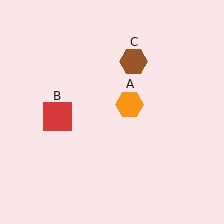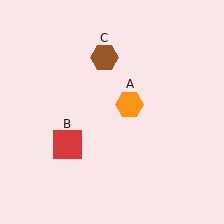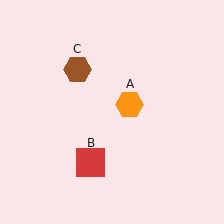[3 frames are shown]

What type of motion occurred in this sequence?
The red square (object B), brown hexagon (object C) rotated counterclockwise around the center of the scene.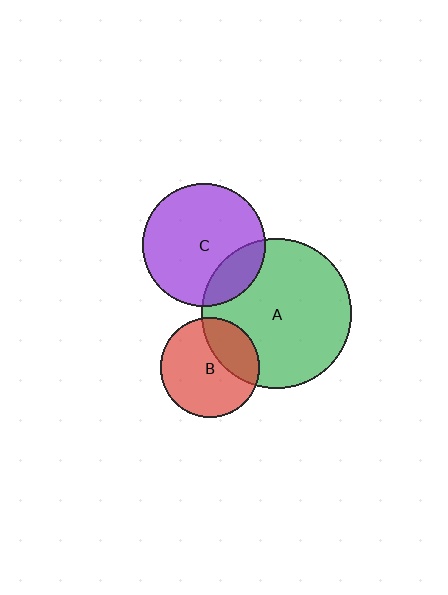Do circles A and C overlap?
Yes.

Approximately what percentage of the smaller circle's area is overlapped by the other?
Approximately 20%.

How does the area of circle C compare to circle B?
Approximately 1.5 times.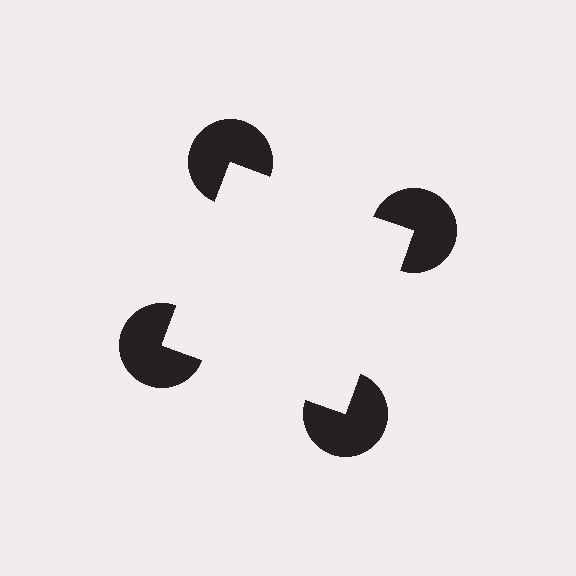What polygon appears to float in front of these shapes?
An illusory square — its edges are inferred from the aligned wedge cuts in the pac-man discs, not physically drawn.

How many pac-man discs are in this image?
There are 4 — one at each vertex of the illusory square.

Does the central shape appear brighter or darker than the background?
It typically appears slightly brighter than the background, even though no actual brightness change is drawn.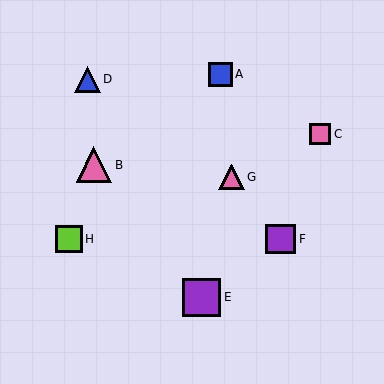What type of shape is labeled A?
Shape A is a blue square.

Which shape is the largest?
The purple square (labeled E) is the largest.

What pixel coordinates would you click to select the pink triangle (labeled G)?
Click at (231, 177) to select the pink triangle G.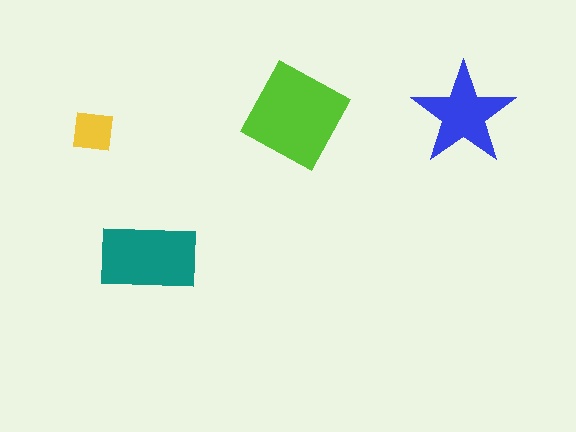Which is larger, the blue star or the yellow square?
The blue star.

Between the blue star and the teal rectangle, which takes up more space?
The teal rectangle.